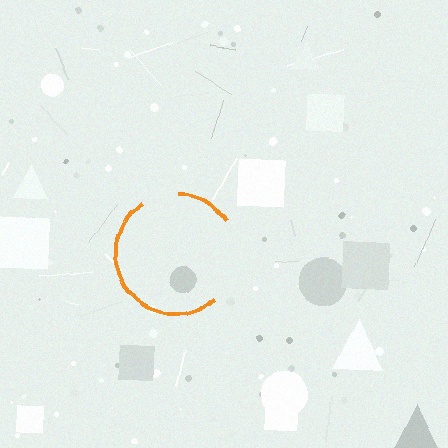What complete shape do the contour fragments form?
The contour fragments form a circle.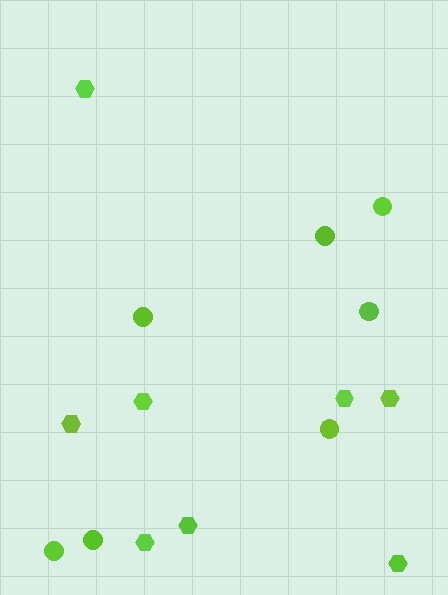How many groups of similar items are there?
There are 2 groups: one group of hexagons (8) and one group of circles (7).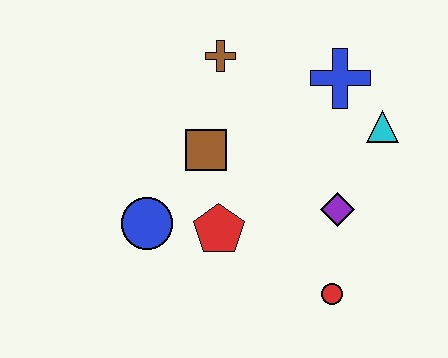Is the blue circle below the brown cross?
Yes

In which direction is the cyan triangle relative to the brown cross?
The cyan triangle is to the right of the brown cross.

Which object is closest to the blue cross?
The cyan triangle is closest to the blue cross.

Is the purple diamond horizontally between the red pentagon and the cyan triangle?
Yes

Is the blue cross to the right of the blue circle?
Yes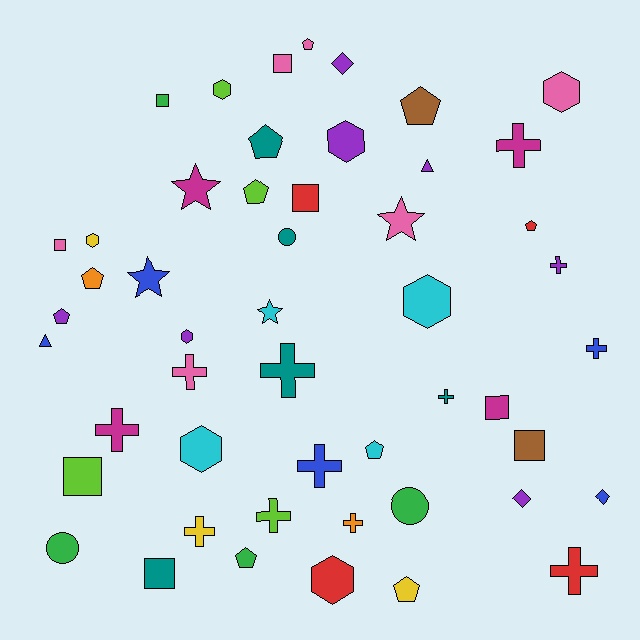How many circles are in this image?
There are 3 circles.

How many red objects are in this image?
There are 4 red objects.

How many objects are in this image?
There are 50 objects.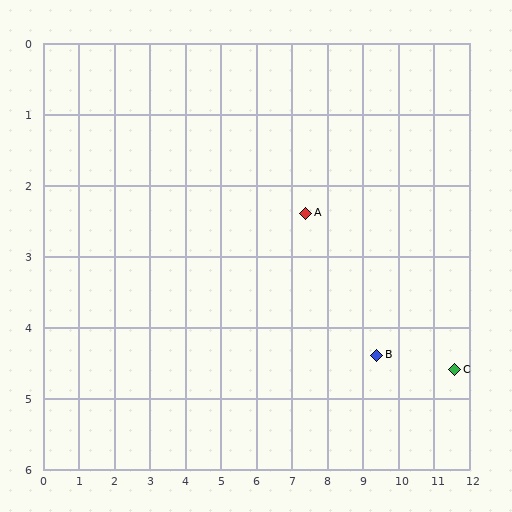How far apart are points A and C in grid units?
Points A and C are about 4.7 grid units apart.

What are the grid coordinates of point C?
Point C is at approximately (11.6, 4.6).